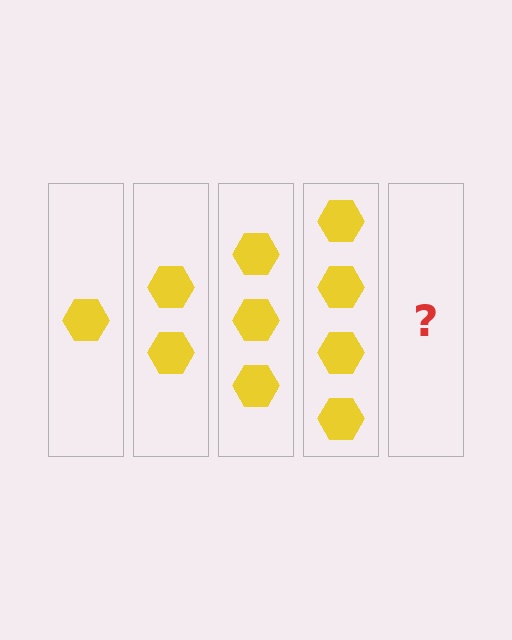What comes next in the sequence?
The next element should be 5 hexagons.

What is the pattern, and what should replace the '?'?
The pattern is that each step adds one more hexagon. The '?' should be 5 hexagons.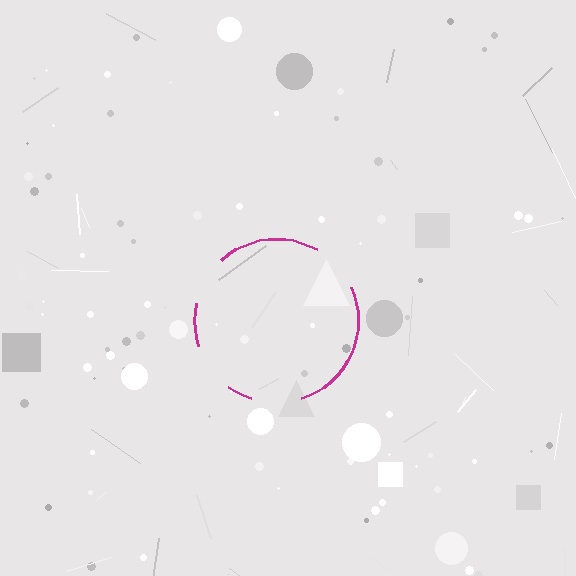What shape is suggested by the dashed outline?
The dashed outline suggests a circle.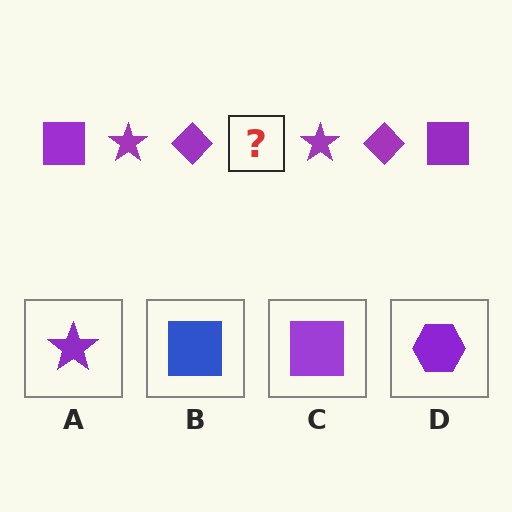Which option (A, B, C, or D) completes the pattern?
C.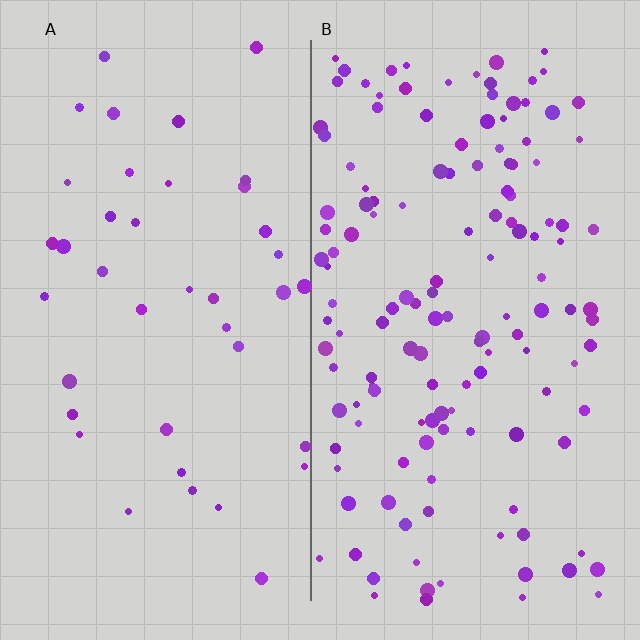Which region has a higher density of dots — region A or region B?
B (the right).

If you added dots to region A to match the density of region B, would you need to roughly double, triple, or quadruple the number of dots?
Approximately triple.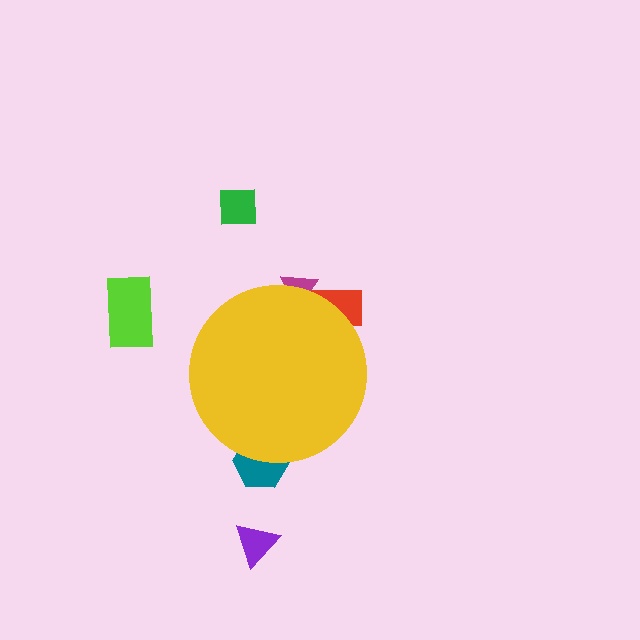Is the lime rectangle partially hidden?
No, the lime rectangle is fully visible.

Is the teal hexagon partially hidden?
Yes, the teal hexagon is partially hidden behind the yellow circle.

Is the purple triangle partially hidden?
No, the purple triangle is fully visible.